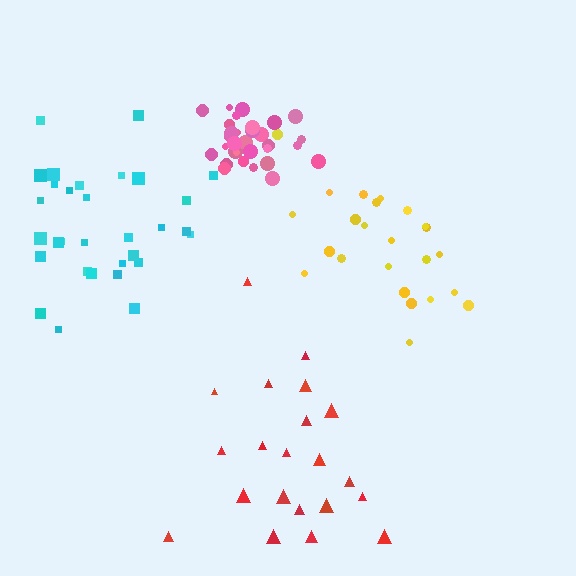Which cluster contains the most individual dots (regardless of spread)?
Cyan (32).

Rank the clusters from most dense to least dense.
pink, cyan, yellow, red.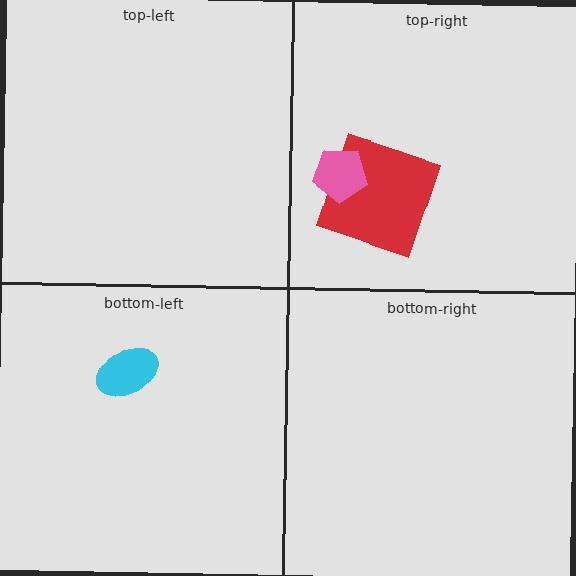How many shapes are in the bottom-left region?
1.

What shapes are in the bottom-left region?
The cyan ellipse.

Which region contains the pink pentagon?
The top-right region.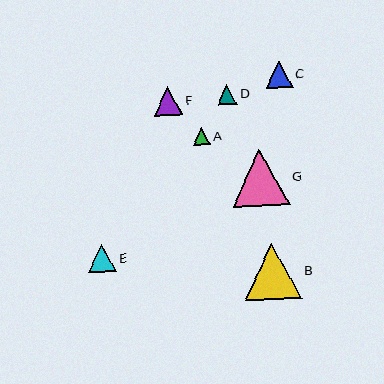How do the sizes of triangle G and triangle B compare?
Triangle G and triangle B are approximately the same size.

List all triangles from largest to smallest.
From largest to smallest: G, B, E, F, C, D, A.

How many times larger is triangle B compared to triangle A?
Triangle B is approximately 3.3 times the size of triangle A.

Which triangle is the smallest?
Triangle A is the smallest with a size of approximately 17 pixels.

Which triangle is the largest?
Triangle G is the largest with a size of approximately 57 pixels.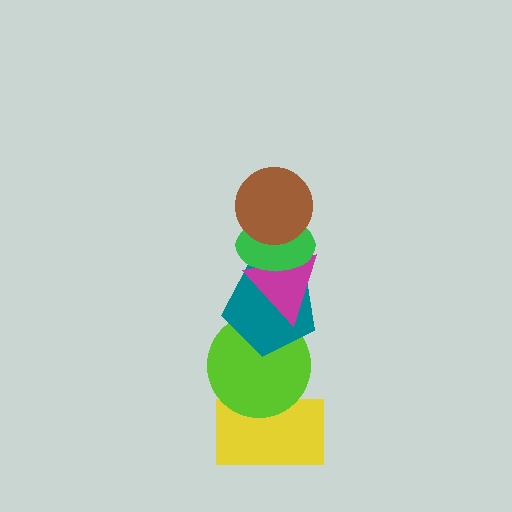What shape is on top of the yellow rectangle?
The lime circle is on top of the yellow rectangle.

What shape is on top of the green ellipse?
The brown circle is on top of the green ellipse.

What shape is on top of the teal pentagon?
The magenta triangle is on top of the teal pentagon.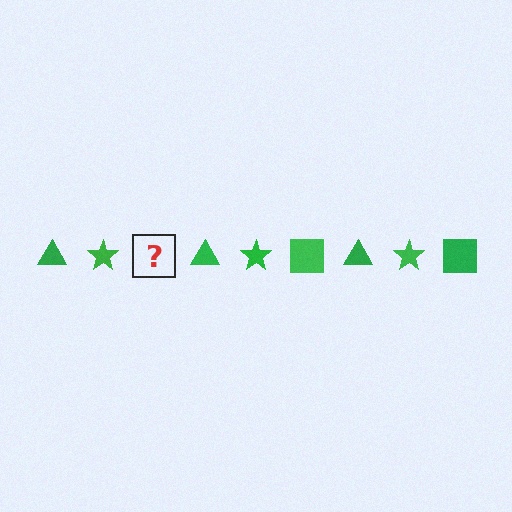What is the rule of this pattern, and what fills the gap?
The rule is that the pattern cycles through triangle, star, square shapes in green. The gap should be filled with a green square.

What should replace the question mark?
The question mark should be replaced with a green square.